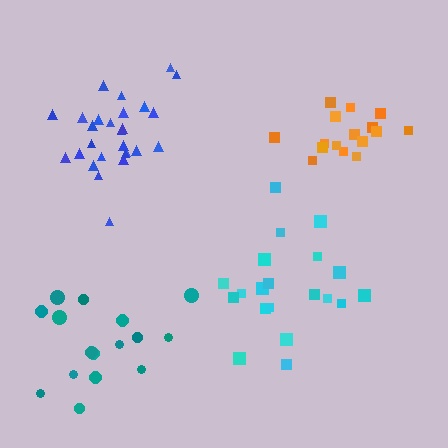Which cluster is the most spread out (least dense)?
Teal.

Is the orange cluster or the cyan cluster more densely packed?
Orange.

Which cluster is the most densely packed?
Blue.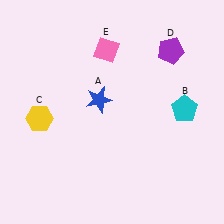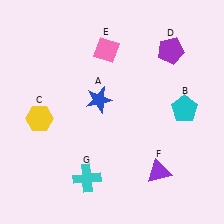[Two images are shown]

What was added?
A purple triangle (F), a cyan cross (G) were added in Image 2.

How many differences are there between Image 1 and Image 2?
There are 2 differences between the two images.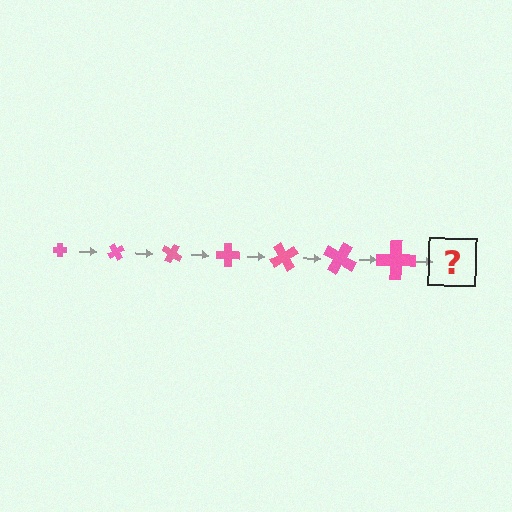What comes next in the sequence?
The next element should be a cross, larger than the previous one and rotated 420 degrees from the start.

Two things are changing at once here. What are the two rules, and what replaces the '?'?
The two rules are that the cross grows larger each step and it rotates 60 degrees each step. The '?' should be a cross, larger than the previous one and rotated 420 degrees from the start.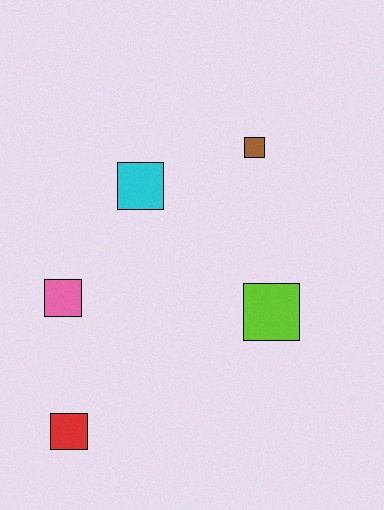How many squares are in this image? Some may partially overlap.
There are 5 squares.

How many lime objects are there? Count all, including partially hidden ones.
There is 1 lime object.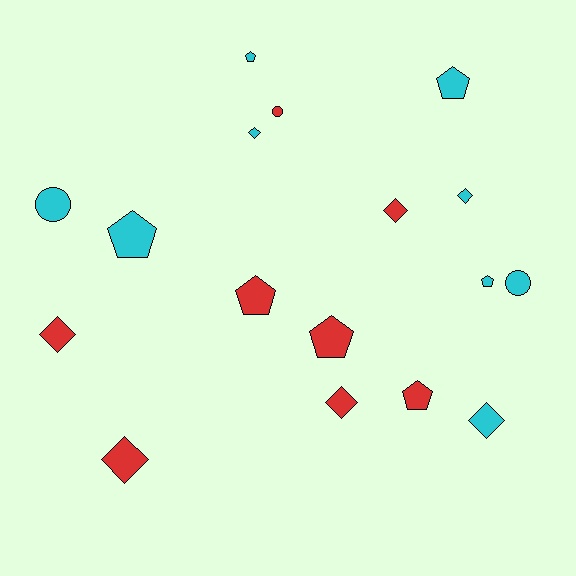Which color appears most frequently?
Cyan, with 9 objects.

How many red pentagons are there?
There are 3 red pentagons.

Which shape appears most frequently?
Diamond, with 7 objects.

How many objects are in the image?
There are 17 objects.